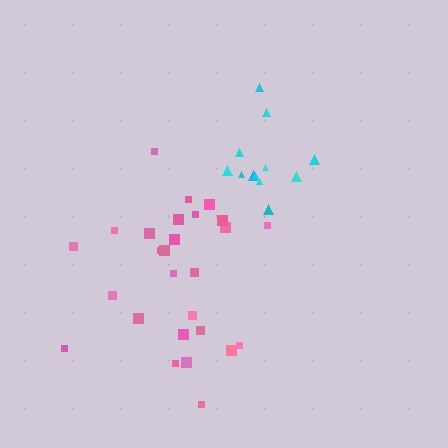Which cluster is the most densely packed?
Cyan.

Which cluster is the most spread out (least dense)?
Pink.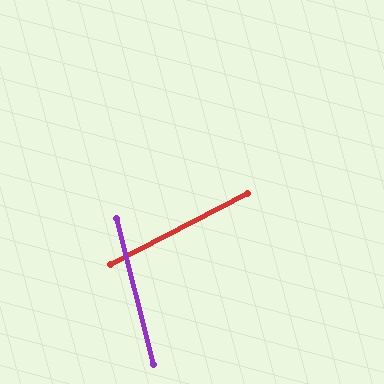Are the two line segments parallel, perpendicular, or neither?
Neither parallel nor perpendicular — they differ by about 77°.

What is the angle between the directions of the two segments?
Approximately 77 degrees.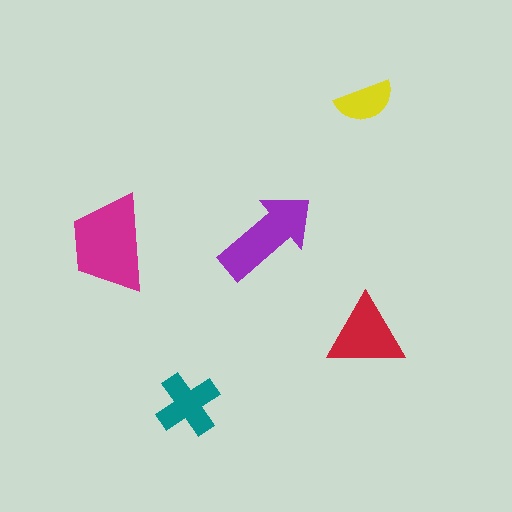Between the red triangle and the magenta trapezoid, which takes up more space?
The magenta trapezoid.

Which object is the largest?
The magenta trapezoid.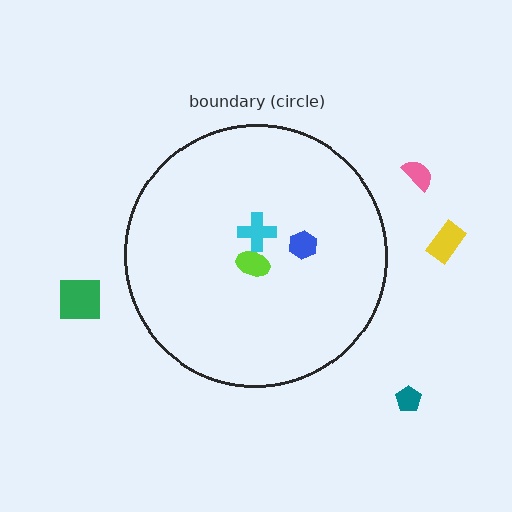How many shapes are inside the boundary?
3 inside, 4 outside.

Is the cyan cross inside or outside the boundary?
Inside.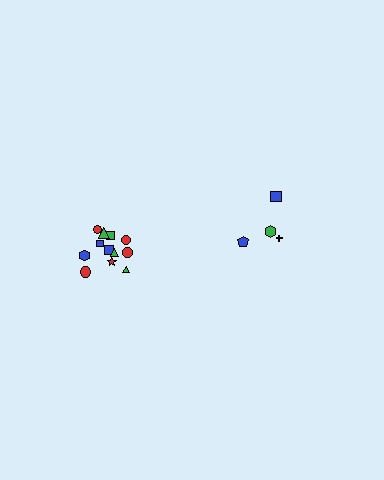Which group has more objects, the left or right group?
The left group.